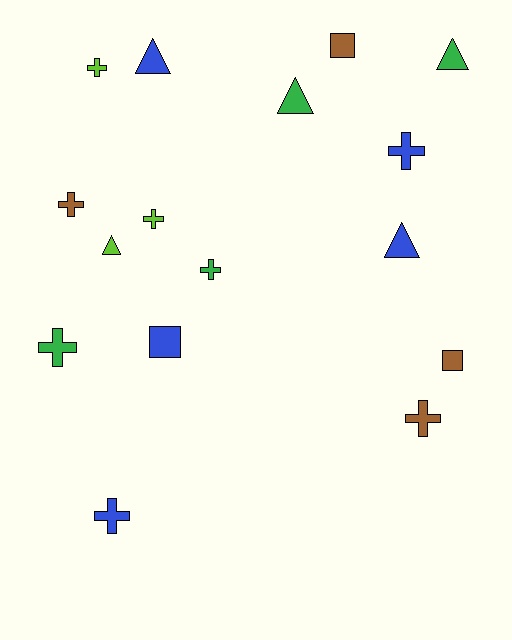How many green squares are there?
There are no green squares.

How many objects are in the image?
There are 16 objects.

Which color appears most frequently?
Blue, with 5 objects.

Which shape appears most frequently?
Cross, with 8 objects.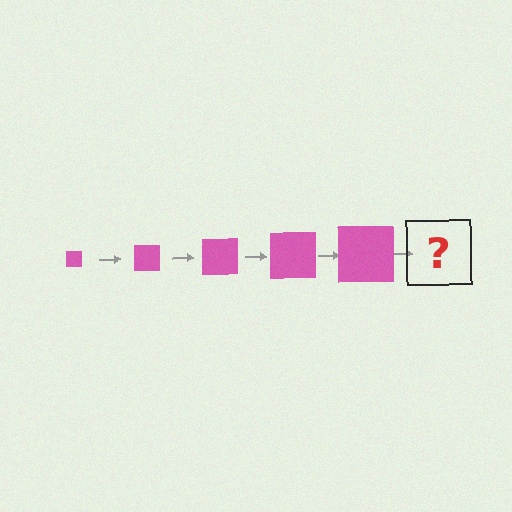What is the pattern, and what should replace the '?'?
The pattern is that the square gets progressively larger each step. The '?' should be a pink square, larger than the previous one.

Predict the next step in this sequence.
The next step is a pink square, larger than the previous one.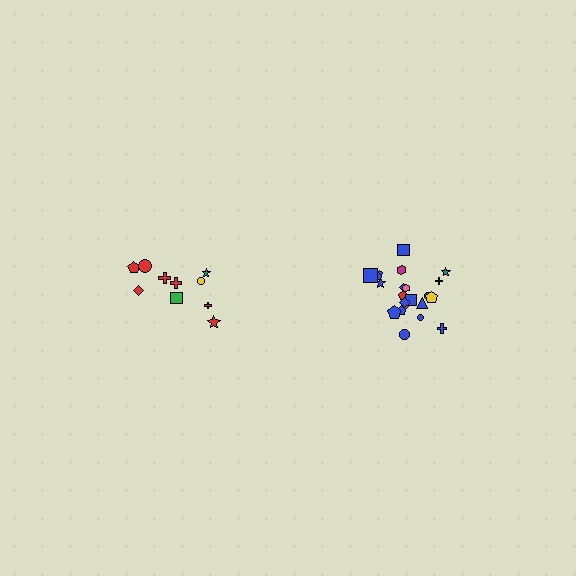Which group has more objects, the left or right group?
The right group.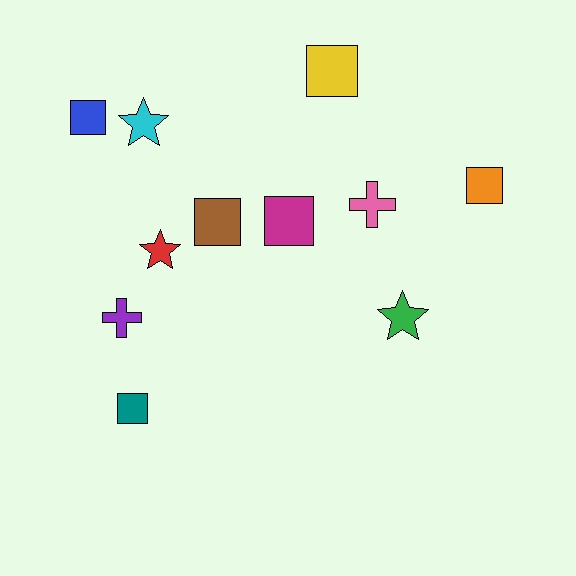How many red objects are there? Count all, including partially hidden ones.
There is 1 red object.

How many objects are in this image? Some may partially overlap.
There are 11 objects.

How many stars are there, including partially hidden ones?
There are 3 stars.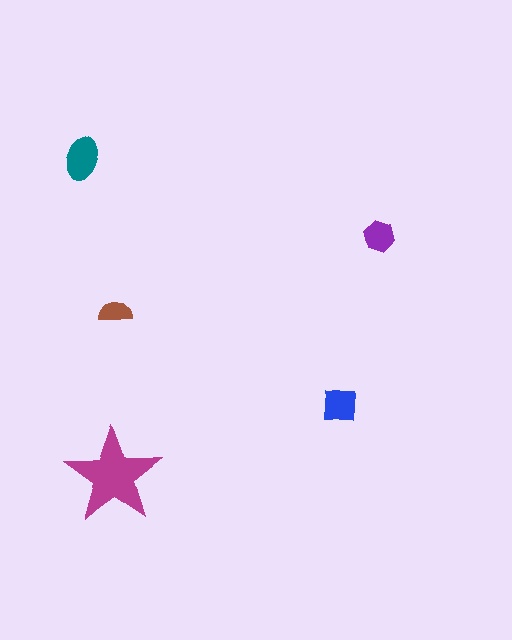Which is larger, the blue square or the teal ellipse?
The teal ellipse.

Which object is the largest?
The magenta star.